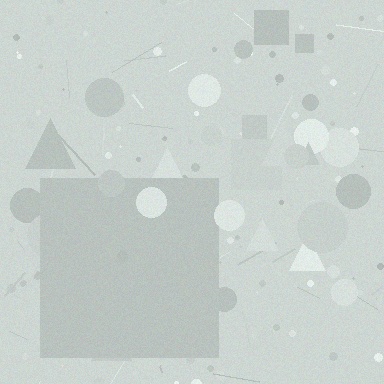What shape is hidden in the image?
A square is hidden in the image.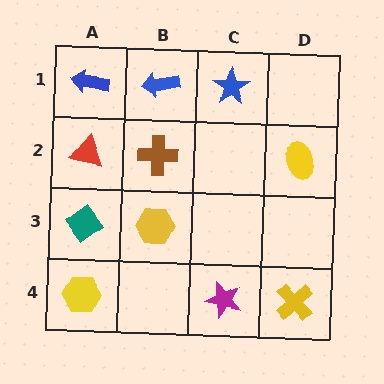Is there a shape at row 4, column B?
No, that cell is empty.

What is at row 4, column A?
A yellow hexagon.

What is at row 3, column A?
A teal diamond.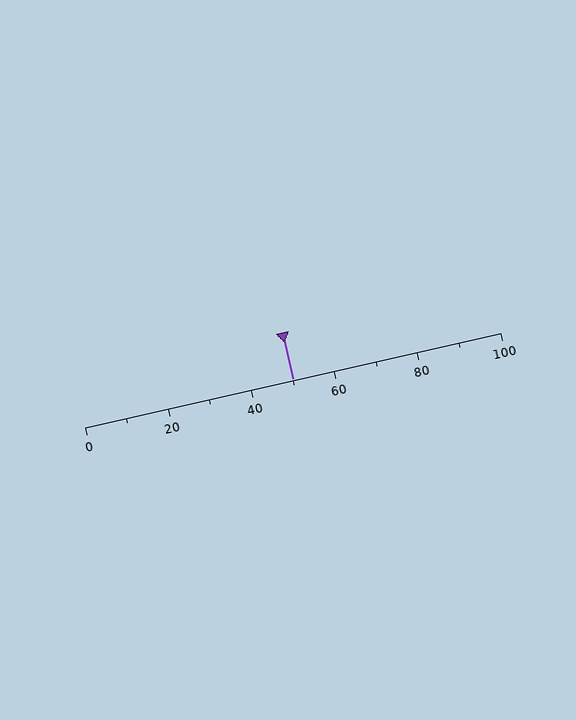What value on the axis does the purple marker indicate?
The marker indicates approximately 50.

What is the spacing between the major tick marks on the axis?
The major ticks are spaced 20 apart.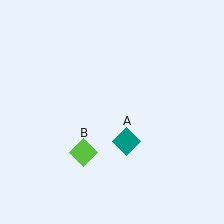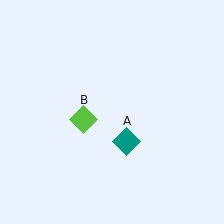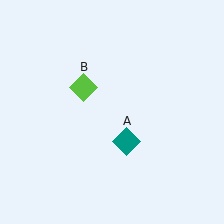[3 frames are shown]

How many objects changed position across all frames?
1 object changed position: lime diamond (object B).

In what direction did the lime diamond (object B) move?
The lime diamond (object B) moved up.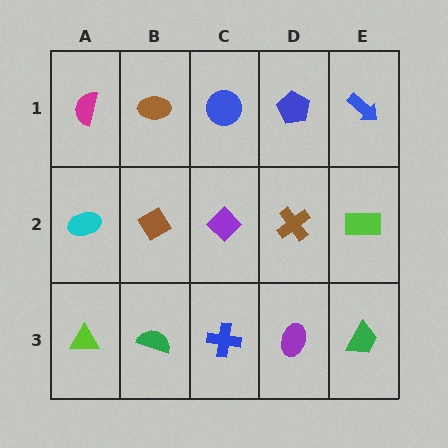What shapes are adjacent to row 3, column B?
A brown diamond (row 2, column B), a lime triangle (row 3, column A), a blue cross (row 3, column C).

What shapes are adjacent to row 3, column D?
A brown cross (row 2, column D), a blue cross (row 3, column C), a green trapezoid (row 3, column E).